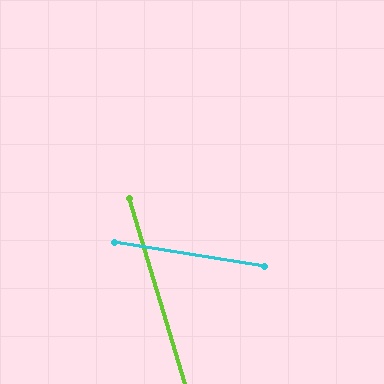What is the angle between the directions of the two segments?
Approximately 64 degrees.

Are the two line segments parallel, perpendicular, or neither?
Neither parallel nor perpendicular — they differ by about 64°.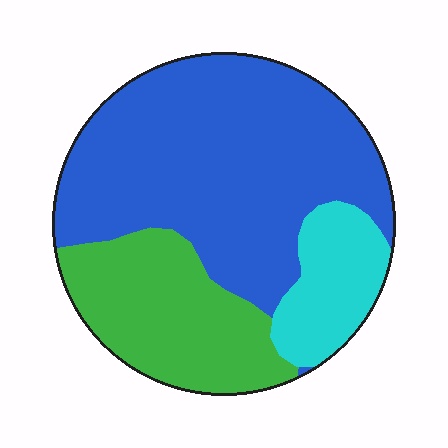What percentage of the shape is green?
Green takes up about one quarter (1/4) of the shape.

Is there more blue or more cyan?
Blue.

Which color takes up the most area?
Blue, at roughly 60%.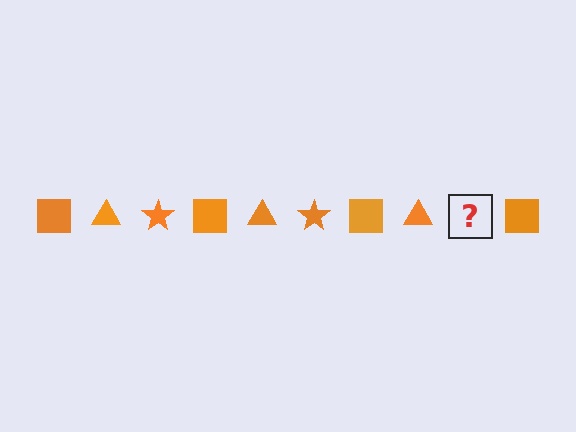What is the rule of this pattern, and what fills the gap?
The rule is that the pattern cycles through square, triangle, star shapes in orange. The gap should be filled with an orange star.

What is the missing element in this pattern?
The missing element is an orange star.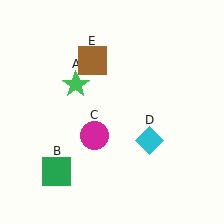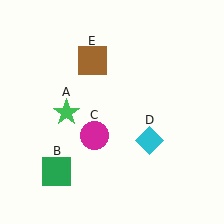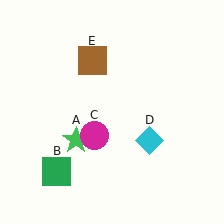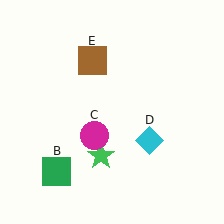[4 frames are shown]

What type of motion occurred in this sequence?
The green star (object A) rotated counterclockwise around the center of the scene.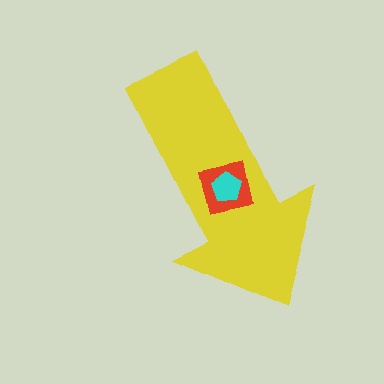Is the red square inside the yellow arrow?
Yes.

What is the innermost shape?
The cyan pentagon.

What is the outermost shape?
The yellow arrow.